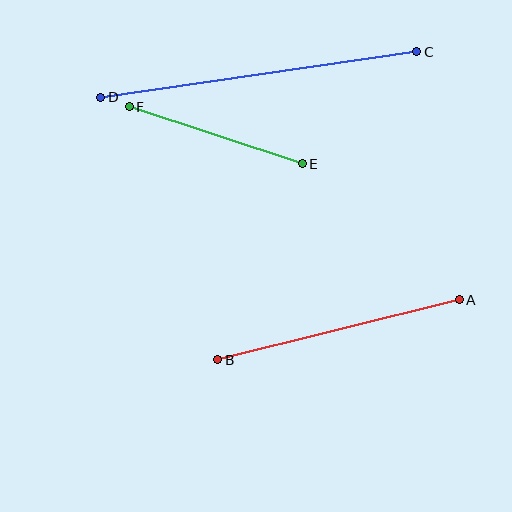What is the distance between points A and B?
The distance is approximately 249 pixels.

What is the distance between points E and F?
The distance is approximately 182 pixels.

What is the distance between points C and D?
The distance is approximately 319 pixels.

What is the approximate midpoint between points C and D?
The midpoint is at approximately (259, 74) pixels.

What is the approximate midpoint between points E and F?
The midpoint is at approximately (216, 135) pixels.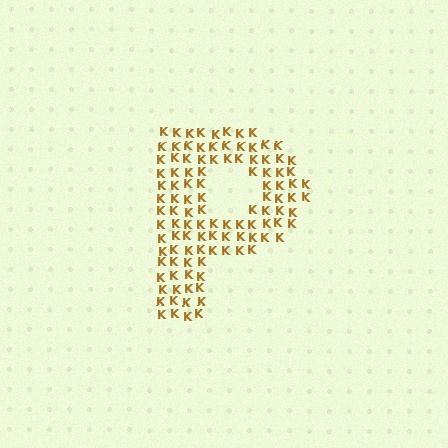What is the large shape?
The large shape is the letter P.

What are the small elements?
The small elements are letter K's.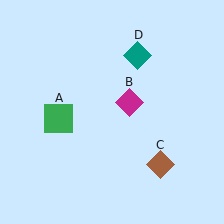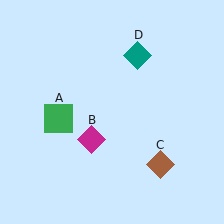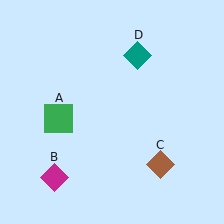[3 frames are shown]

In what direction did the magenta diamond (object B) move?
The magenta diamond (object B) moved down and to the left.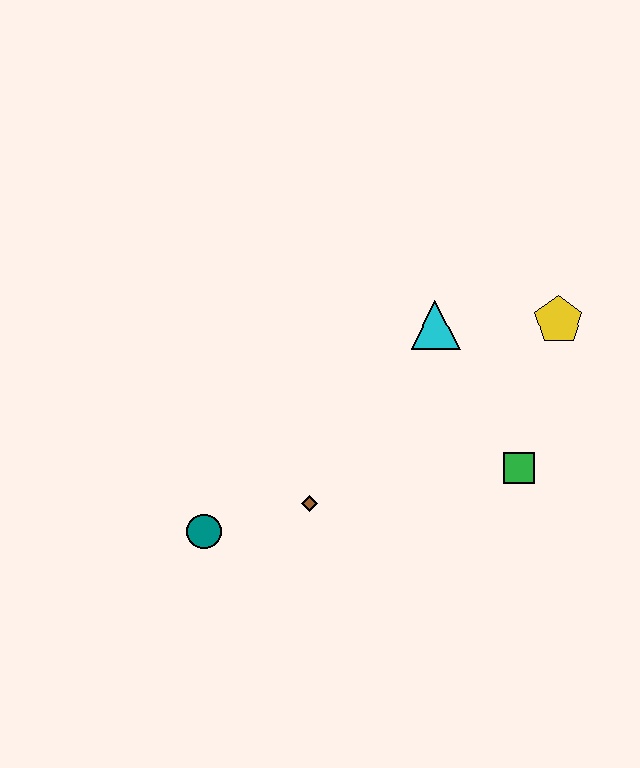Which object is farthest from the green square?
The teal circle is farthest from the green square.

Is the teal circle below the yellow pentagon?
Yes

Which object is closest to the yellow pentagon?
The cyan triangle is closest to the yellow pentagon.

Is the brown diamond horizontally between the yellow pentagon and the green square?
No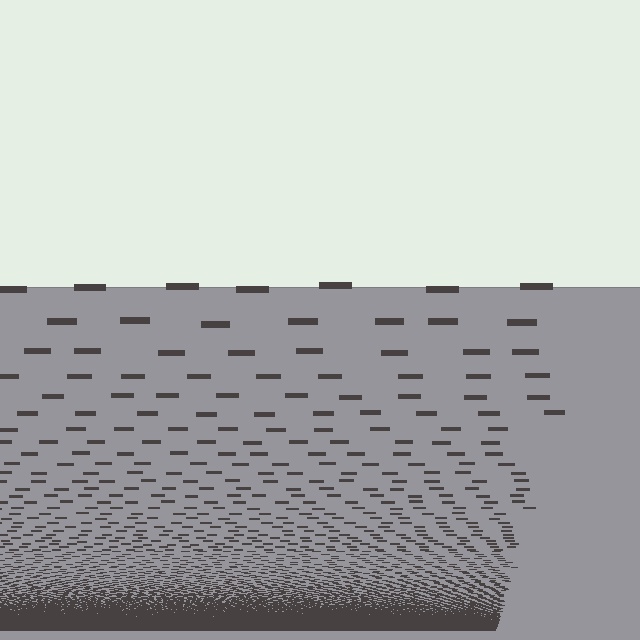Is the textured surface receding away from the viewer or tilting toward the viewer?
The surface appears to tilt toward the viewer. Texture elements get larger and sparser toward the top.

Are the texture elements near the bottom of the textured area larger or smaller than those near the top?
Smaller. The gradient is inverted — elements near the bottom are smaller and denser.